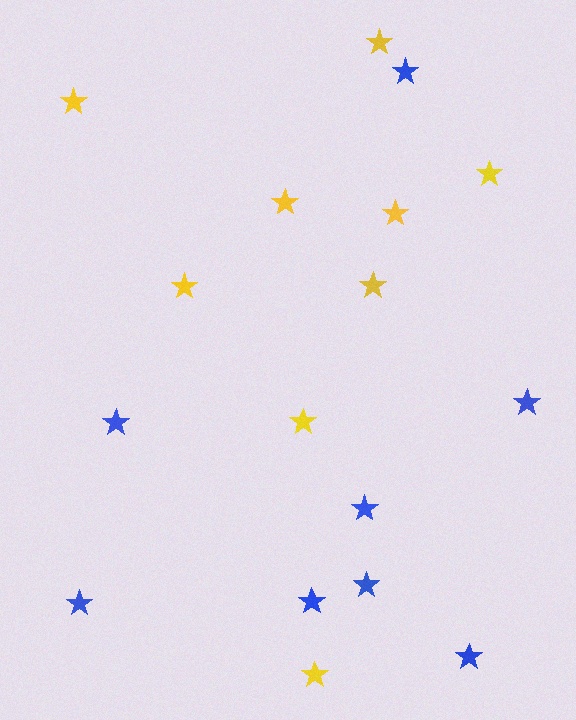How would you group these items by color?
There are 2 groups: one group of blue stars (8) and one group of yellow stars (9).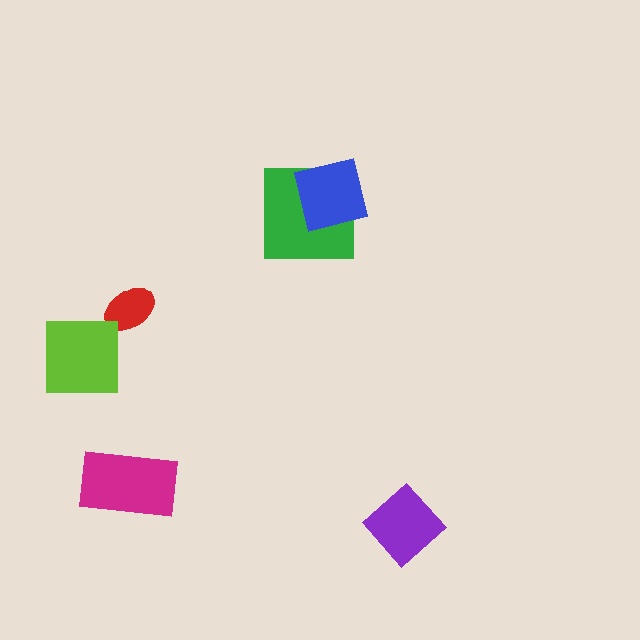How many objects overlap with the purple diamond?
0 objects overlap with the purple diamond.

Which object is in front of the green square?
The blue square is in front of the green square.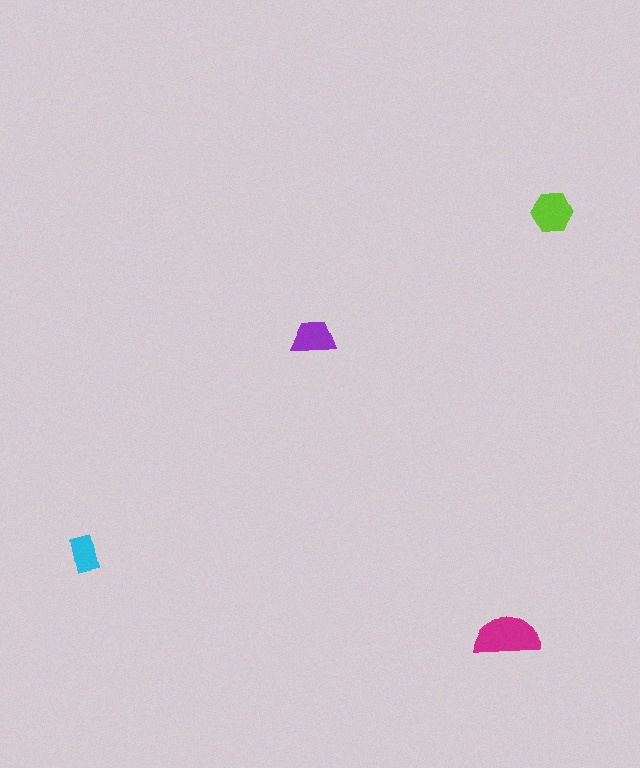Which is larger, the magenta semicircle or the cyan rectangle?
The magenta semicircle.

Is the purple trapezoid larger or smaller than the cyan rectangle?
Larger.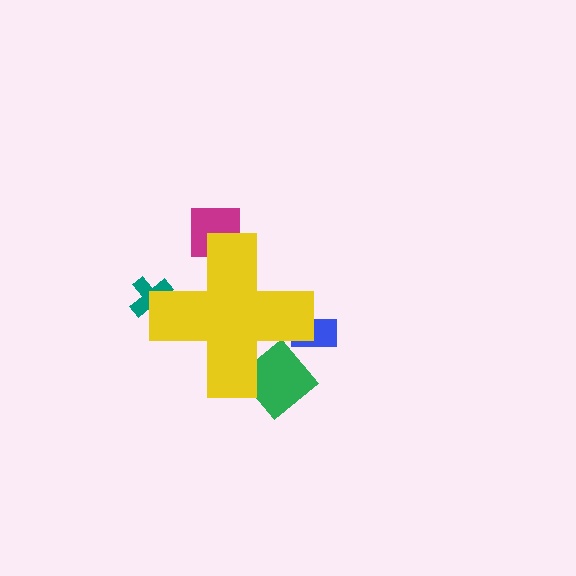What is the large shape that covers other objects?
A yellow cross.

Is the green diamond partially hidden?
Yes, the green diamond is partially hidden behind the yellow cross.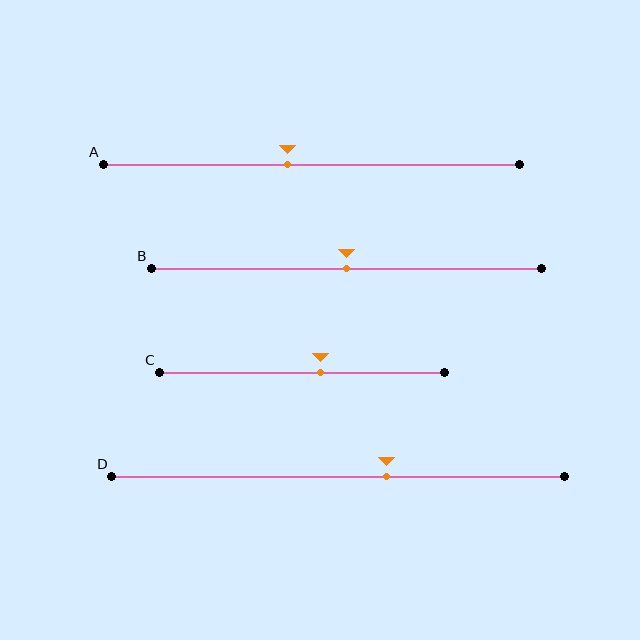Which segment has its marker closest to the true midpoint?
Segment B has its marker closest to the true midpoint.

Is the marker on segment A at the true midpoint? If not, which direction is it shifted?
No, the marker on segment A is shifted to the left by about 6% of the segment length.